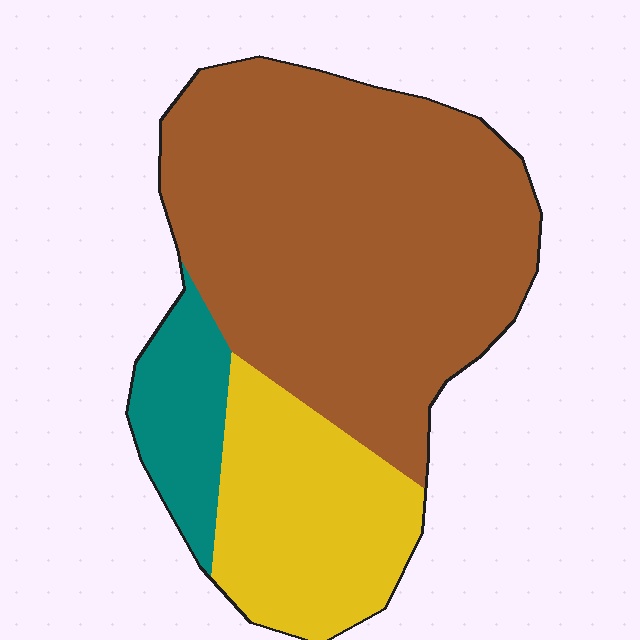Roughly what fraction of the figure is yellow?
Yellow takes up between a sixth and a third of the figure.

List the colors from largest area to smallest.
From largest to smallest: brown, yellow, teal.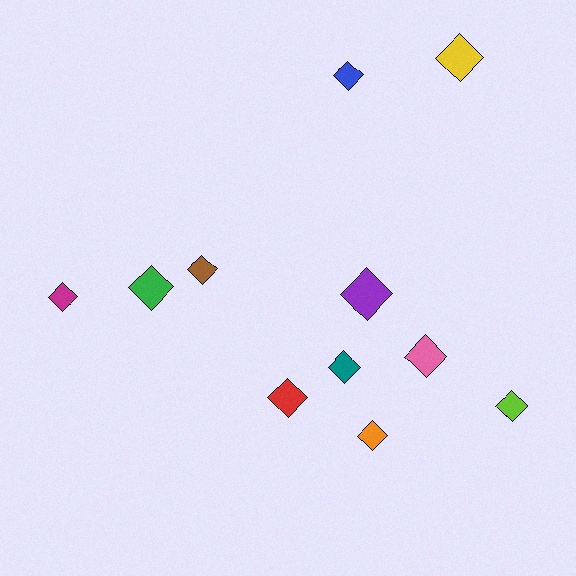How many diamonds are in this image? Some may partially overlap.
There are 11 diamonds.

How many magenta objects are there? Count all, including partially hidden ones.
There is 1 magenta object.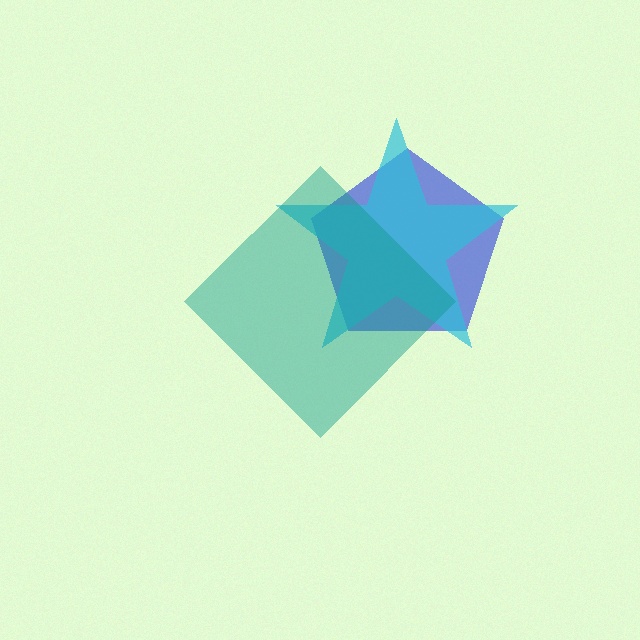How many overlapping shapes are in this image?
There are 3 overlapping shapes in the image.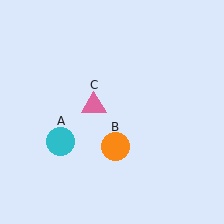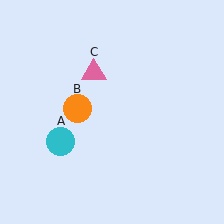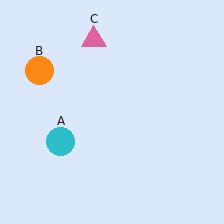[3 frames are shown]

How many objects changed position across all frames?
2 objects changed position: orange circle (object B), pink triangle (object C).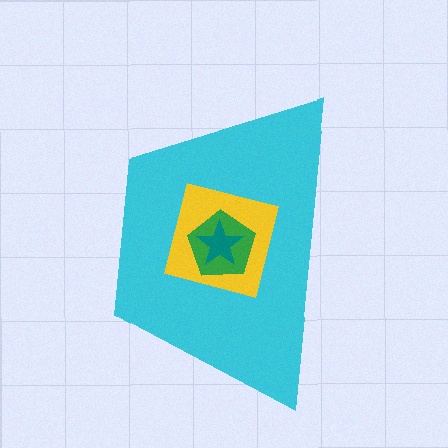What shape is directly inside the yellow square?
The green pentagon.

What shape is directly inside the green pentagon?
The teal star.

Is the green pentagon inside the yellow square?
Yes.